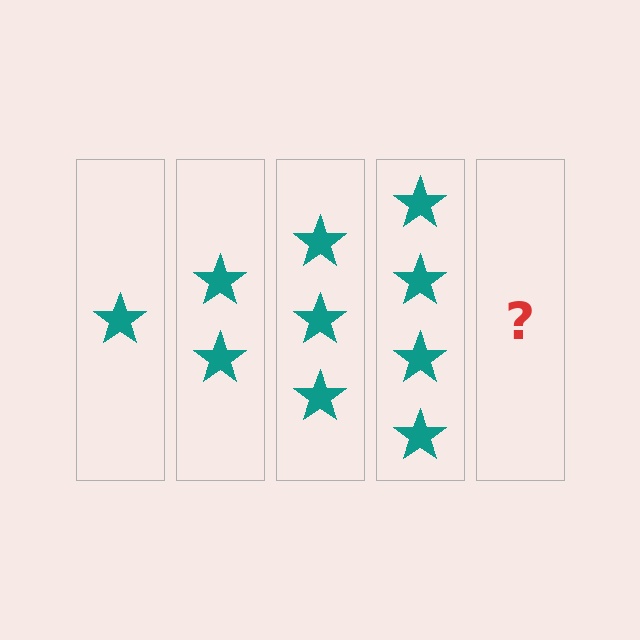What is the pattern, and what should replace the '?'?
The pattern is that each step adds one more star. The '?' should be 5 stars.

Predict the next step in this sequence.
The next step is 5 stars.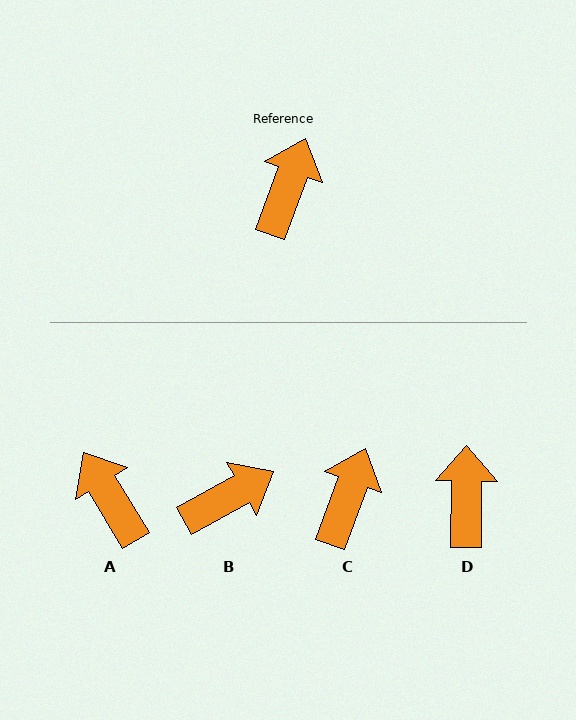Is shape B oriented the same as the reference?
No, it is off by about 40 degrees.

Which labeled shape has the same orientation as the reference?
C.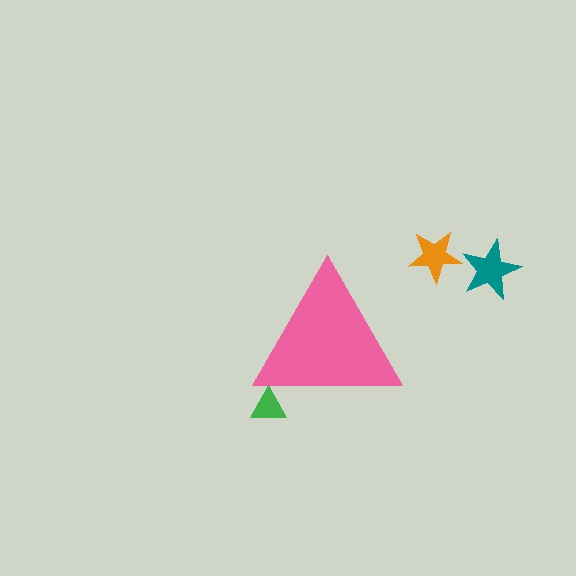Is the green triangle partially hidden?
Yes, the green triangle is partially hidden behind the pink triangle.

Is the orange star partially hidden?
No, the orange star is fully visible.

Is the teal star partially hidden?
No, the teal star is fully visible.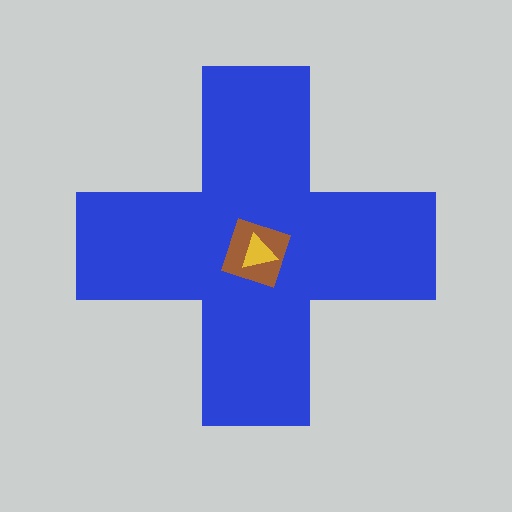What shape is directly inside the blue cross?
The brown diamond.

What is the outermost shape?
The blue cross.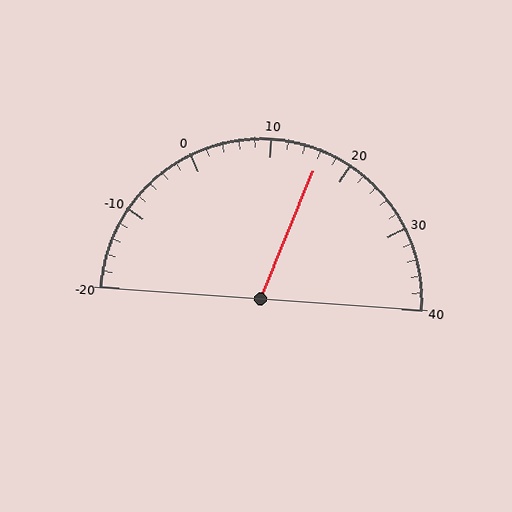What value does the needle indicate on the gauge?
The needle indicates approximately 16.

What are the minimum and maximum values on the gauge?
The gauge ranges from -20 to 40.